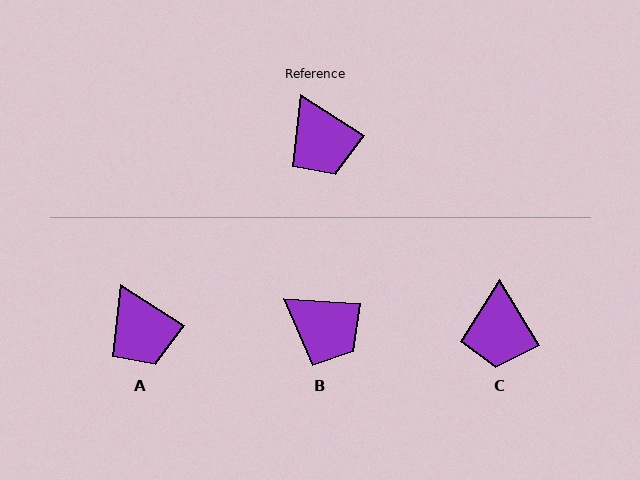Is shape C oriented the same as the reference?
No, it is off by about 26 degrees.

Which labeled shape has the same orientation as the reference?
A.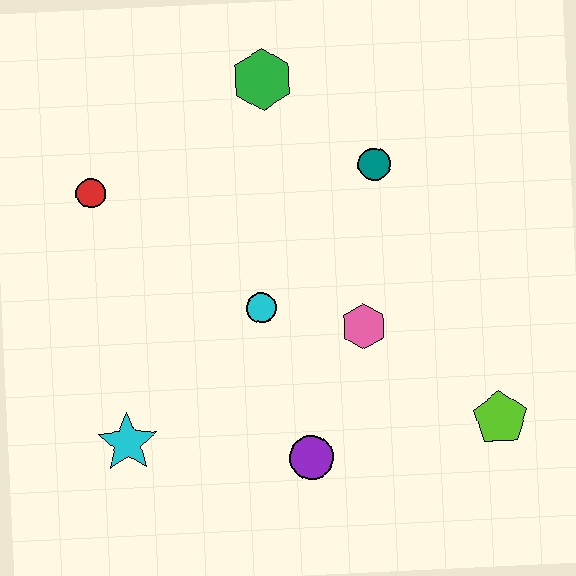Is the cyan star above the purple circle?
Yes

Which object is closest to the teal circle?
The green hexagon is closest to the teal circle.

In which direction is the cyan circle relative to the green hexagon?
The cyan circle is below the green hexagon.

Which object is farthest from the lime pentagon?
The red circle is farthest from the lime pentagon.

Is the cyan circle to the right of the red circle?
Yes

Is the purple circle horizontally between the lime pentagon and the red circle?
Yes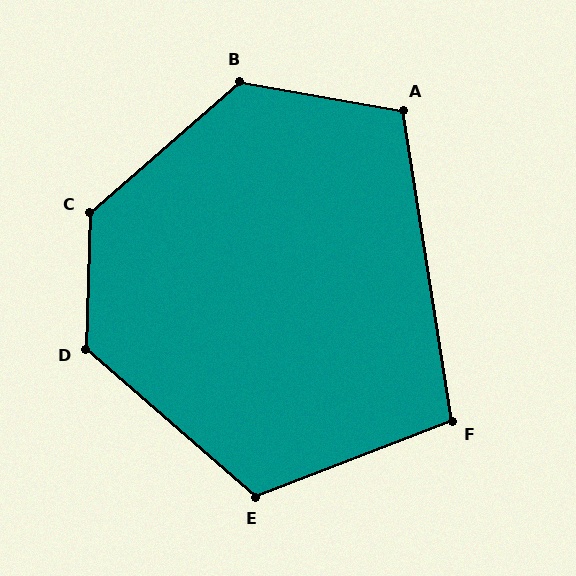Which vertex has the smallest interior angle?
F, at approximately 102 degrees.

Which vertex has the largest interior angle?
C, at approximately 133 degrees.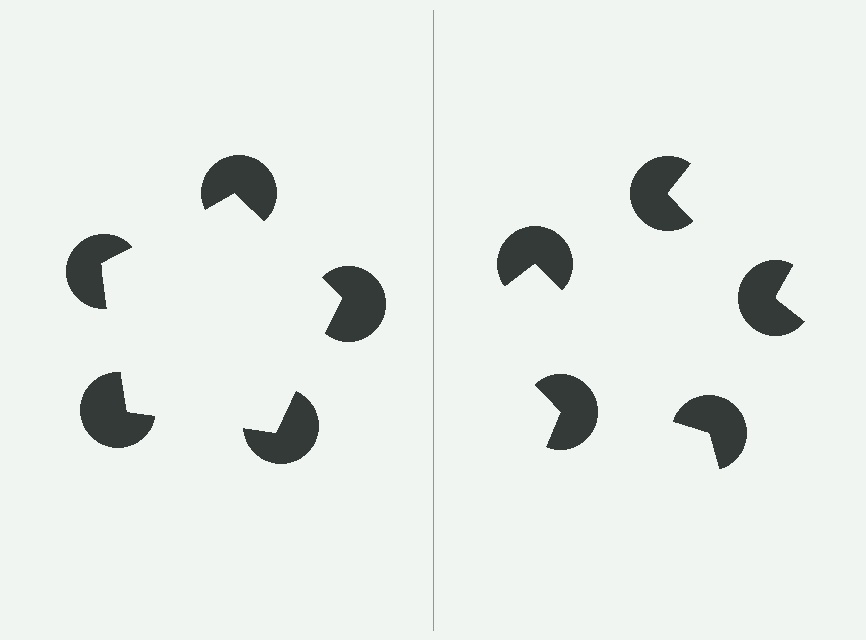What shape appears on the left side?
An illusory pentagon.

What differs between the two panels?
The pac-man discs are positioned identically on both sides; only the wedge orientations differ. On the left they align to a pentagon; on the right they are misaligned.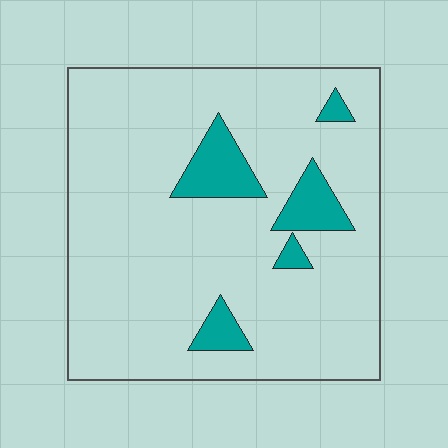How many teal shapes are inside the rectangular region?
5.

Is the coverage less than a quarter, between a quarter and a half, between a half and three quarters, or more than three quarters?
Less than a quarter.